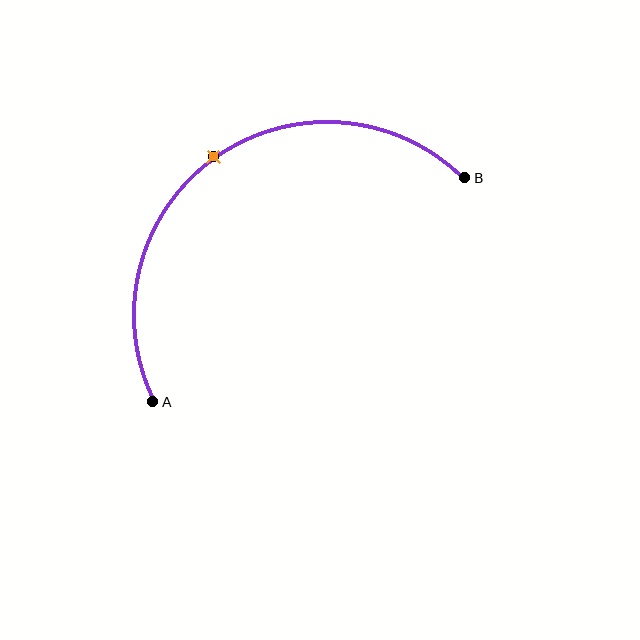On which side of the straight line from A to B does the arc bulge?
The arc bulges above and to the left of the straight line connecting A and B.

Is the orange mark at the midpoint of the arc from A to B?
Yes. The orange mark lies on the arc at equal arc-length from both A and B — it is the arc midpoint.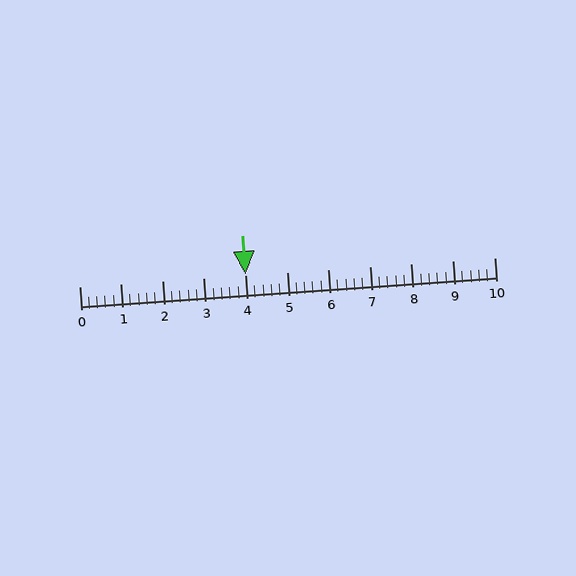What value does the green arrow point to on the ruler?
The green arrow points to approximately 4.0.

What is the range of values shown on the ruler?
The ruler shows values from 0 to 10.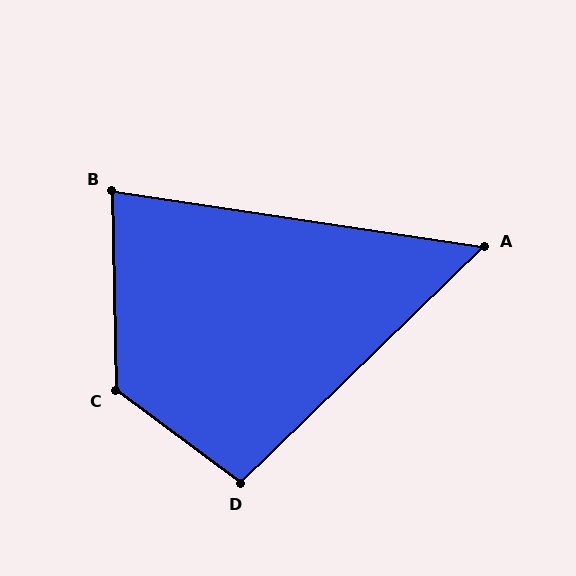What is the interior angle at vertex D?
Approximately 99 degrees (obtuse).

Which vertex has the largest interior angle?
C, at approximately 127 degrees.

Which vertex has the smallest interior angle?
A, at approximately 53 degrees.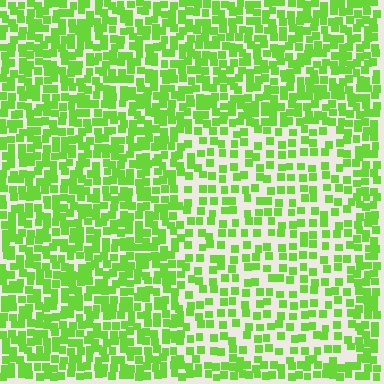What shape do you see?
I see a rectangle.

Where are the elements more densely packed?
The elements are more densely packed outside the rectangle boundary.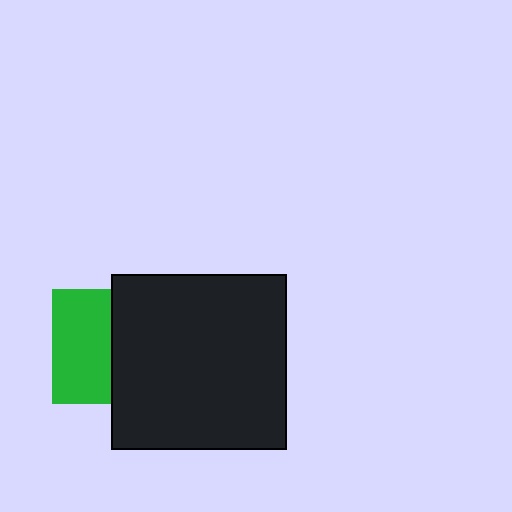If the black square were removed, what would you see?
You would see the complete green square.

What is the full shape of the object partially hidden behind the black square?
The partially hidden object is a green square.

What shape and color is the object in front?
The object in front is a black square.